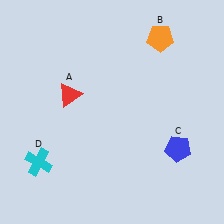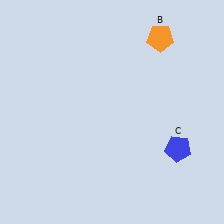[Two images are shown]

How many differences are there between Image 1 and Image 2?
There are 2 differences between the two images.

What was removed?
The cyan cross (D), the red triangle (A) were removed in Image 2.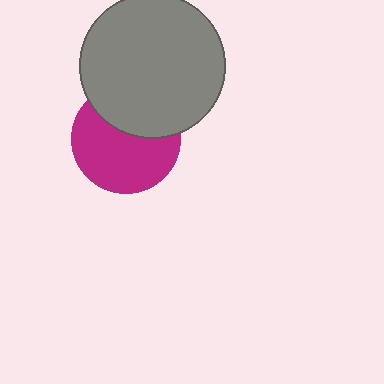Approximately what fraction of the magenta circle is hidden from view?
Roughly 37% of the magenta circle is hidden behind the gray circle.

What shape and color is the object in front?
The object in front is a gray circle.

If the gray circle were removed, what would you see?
You would see the complete magenta circle.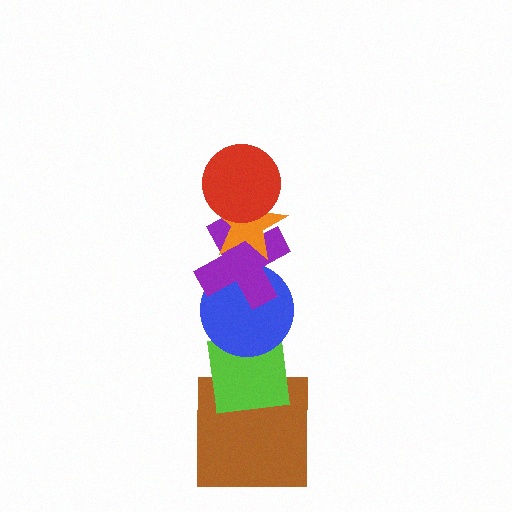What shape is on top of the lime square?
The blue circle is on top of the lime square.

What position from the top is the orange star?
The orange star is 2nd from the top.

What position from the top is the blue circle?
The blue circle is 4th from the top.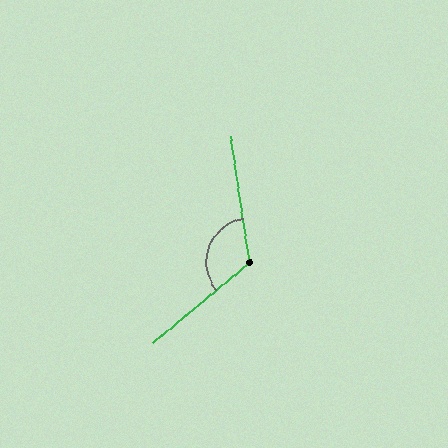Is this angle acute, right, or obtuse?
It is obtuse.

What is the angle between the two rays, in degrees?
Approximately 121 degrees.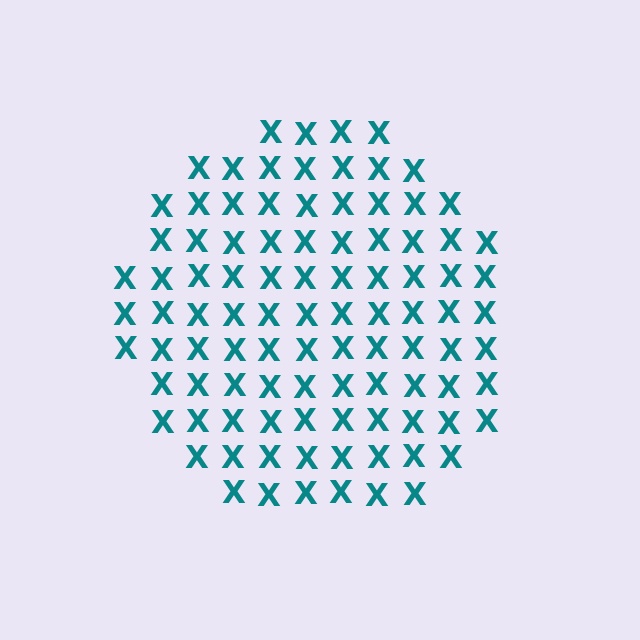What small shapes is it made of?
It is made of small letter X's.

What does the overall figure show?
The overall figure shows a circle.